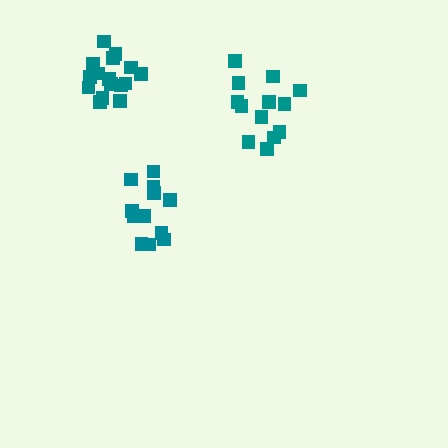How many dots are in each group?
Group 1: 16 dots, Group 2: 13 dots, Group 3: 12 dots (41 total).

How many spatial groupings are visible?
There are 3 spatial groupings.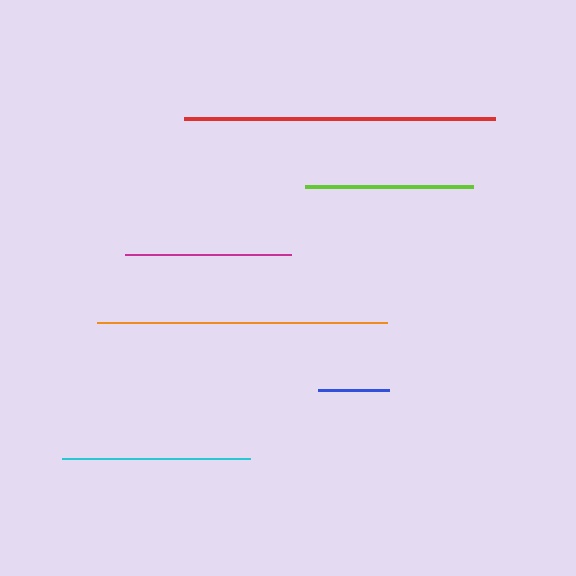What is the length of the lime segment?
The lime segment is approximately 168 pixels long.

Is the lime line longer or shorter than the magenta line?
The lime line is longer than the magenta line.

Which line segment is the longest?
The red line is the longest at approximately 311 pixels.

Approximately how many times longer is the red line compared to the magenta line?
The red line is approximately 1.9 times the length of the magenta line.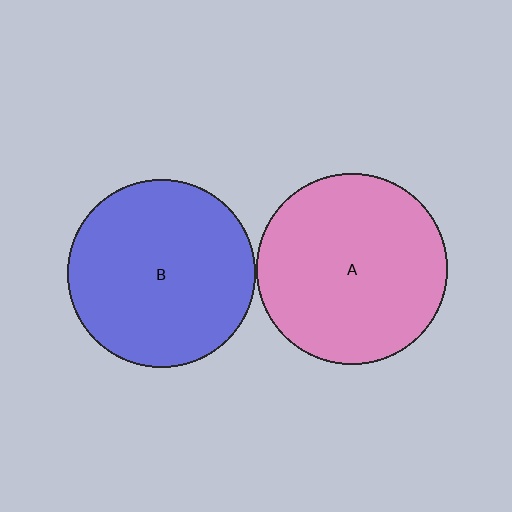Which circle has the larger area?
Circle A (pink).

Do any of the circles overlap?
No, none of the circles overlap.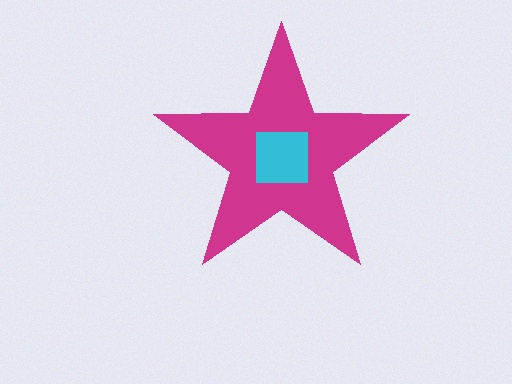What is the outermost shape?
The magenta star.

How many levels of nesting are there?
2.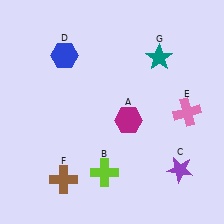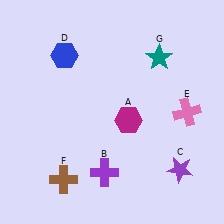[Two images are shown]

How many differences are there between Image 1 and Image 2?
There is 1 difference between the two images.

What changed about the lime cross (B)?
In Image 1, B is lime. In Image 2, it changed to purple.